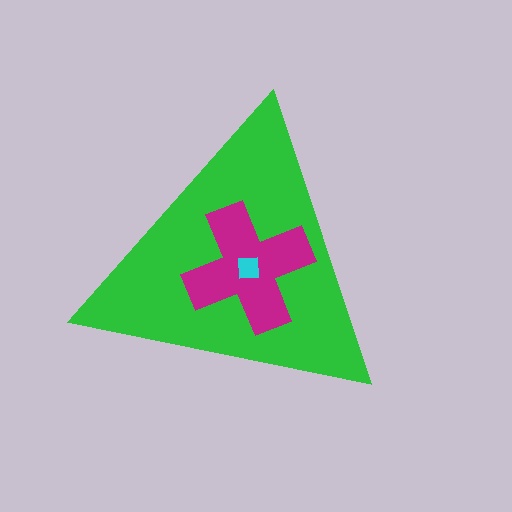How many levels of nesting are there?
3.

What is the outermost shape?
The green triangle.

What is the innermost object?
The cyan square.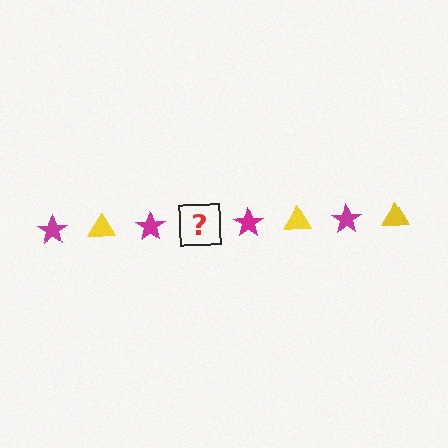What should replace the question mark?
The question mark should be replaced with a yellow triangle.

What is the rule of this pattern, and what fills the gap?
The rule is that the pattern alternates between magenta star and yellow triangle. The gap should be filled with a yellow triangle.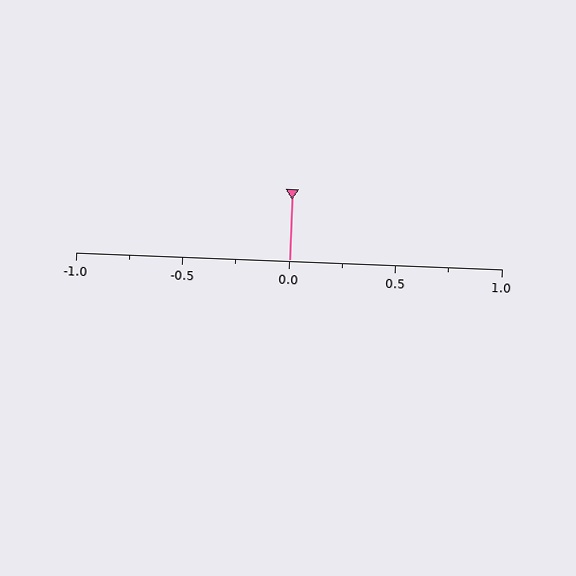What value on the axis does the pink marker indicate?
The marker indicates approximately 0.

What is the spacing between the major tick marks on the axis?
The major ticks are spaced 0.5 apart.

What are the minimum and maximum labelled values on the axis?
The axis runs from -1.0 to 1.0.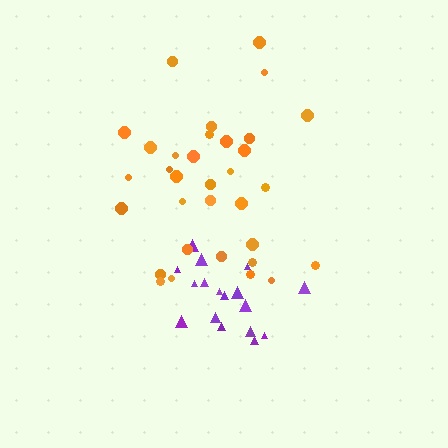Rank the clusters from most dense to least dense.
purple, orange.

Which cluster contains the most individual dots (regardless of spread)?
Orange (34).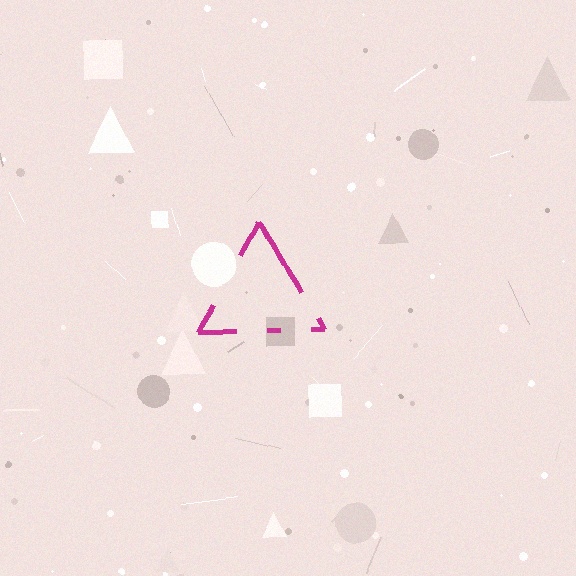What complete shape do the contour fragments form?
The contour fragments form a triangle.